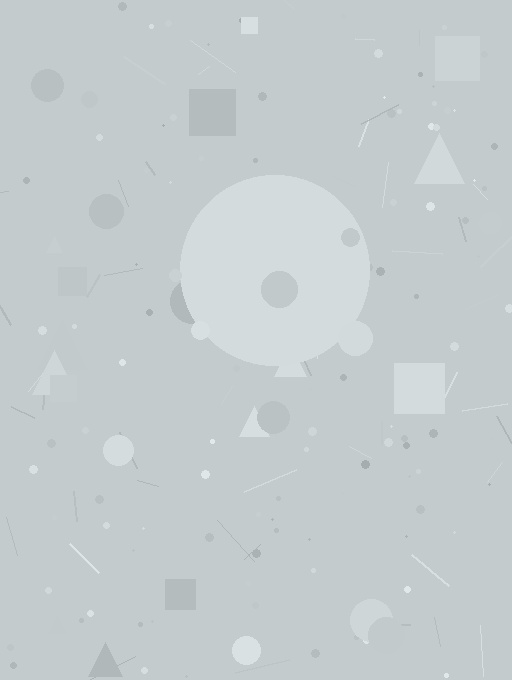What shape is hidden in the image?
A circle is hidden in the image.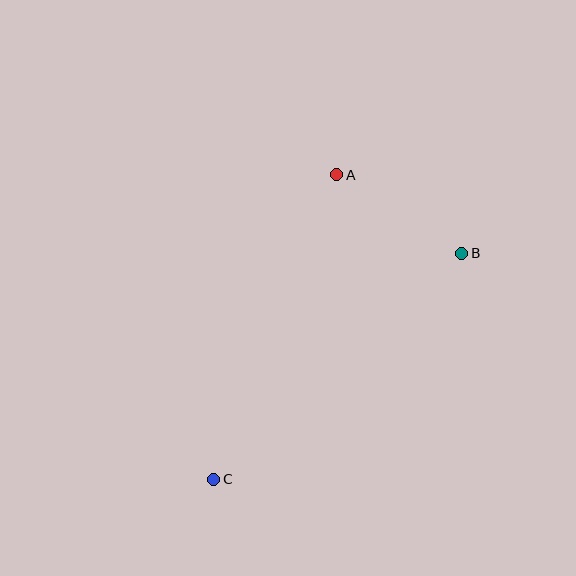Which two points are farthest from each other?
Points B and C are farthest from each other.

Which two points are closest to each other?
Points A and B are closest to each other.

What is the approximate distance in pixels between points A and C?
The distance between A and C is approximately 329 pixels.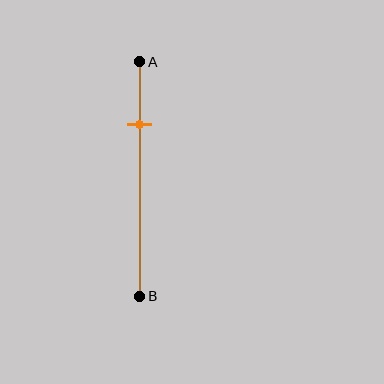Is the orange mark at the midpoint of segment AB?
No, the mark is at about 25% from A, not at the 50% midpoint.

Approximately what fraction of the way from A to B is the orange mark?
The orange mark is approximately 25% of the way from A to B.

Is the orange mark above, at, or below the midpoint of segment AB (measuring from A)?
The orange mark is above the midpoint of segment AB.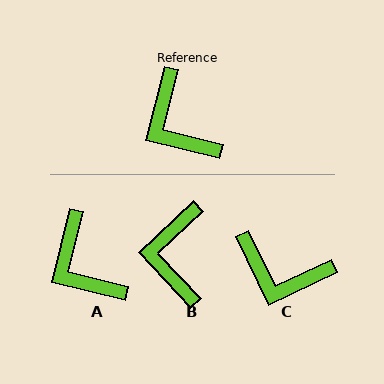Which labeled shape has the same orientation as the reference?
A.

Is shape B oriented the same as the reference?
No, it is off by about 33 degrees.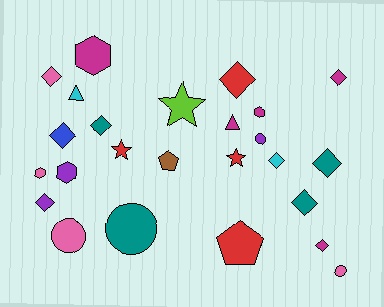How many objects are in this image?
There are 25 objects.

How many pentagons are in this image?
There are 2 pentagons.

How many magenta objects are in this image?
There are 5 magenta objects.